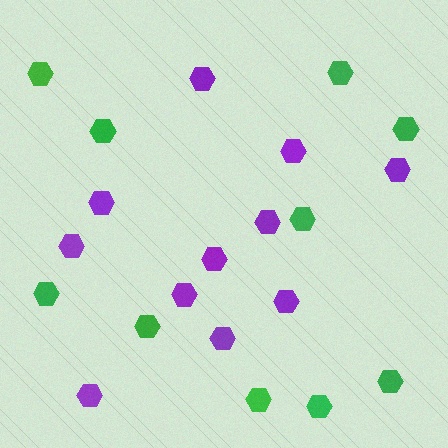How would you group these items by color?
There are 2 groups: one group of green hexagons (10) and one group of purple hexagons (11).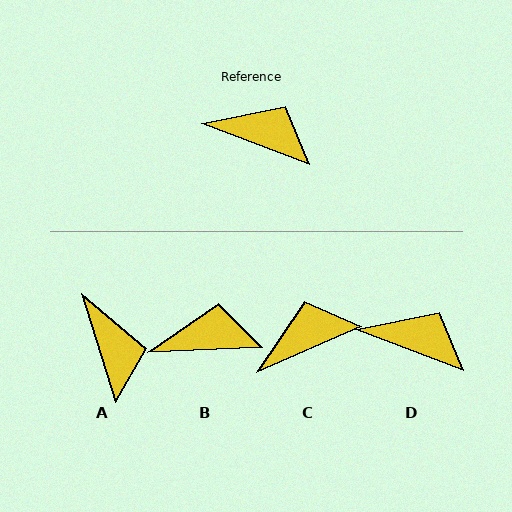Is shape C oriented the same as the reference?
No, it is off by about 44 degrees.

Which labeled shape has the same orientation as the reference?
D.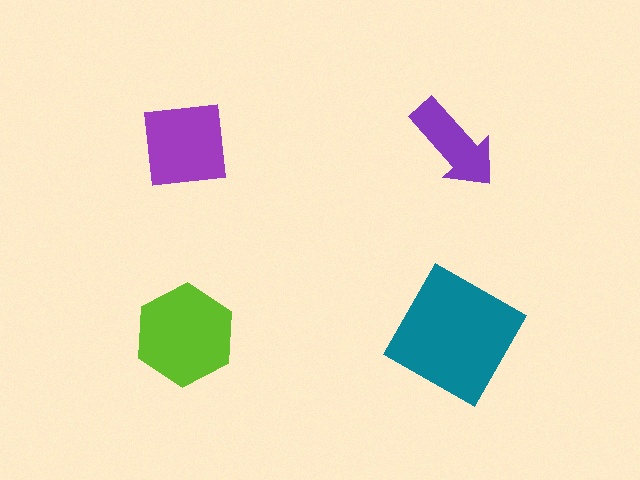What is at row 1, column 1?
A purple square.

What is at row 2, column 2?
A teal square.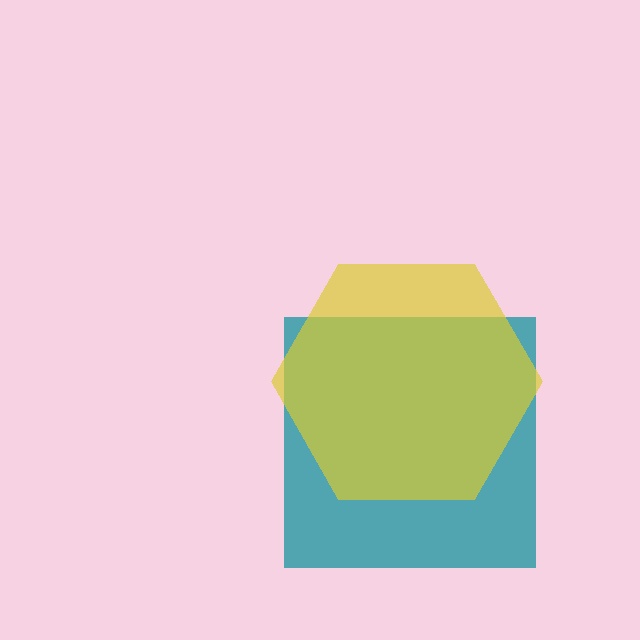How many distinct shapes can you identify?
There are 2 distinct shapes: a teal square, a yellow hexagon.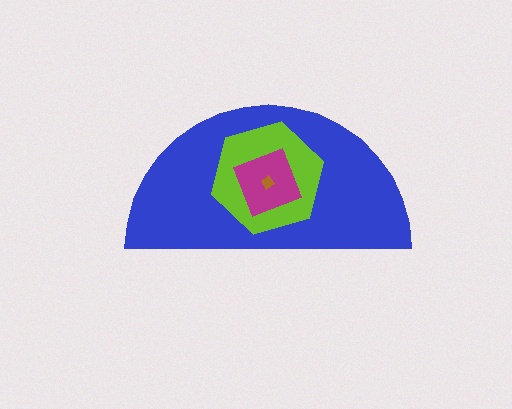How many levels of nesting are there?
4.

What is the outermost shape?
The blue semicircle.